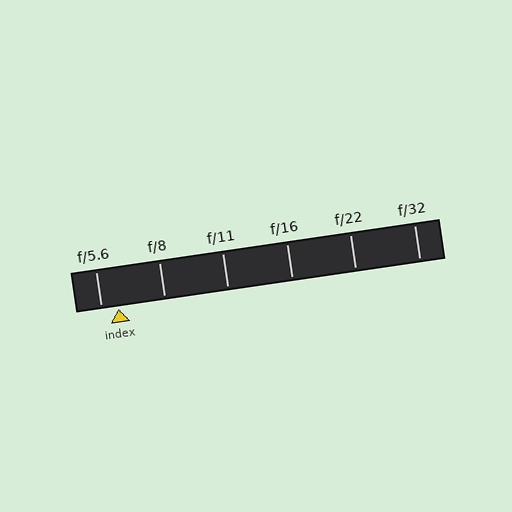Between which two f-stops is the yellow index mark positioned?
The index mark is between f/5.6 and f/8.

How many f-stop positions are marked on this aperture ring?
There are 6 f-stop positions marked.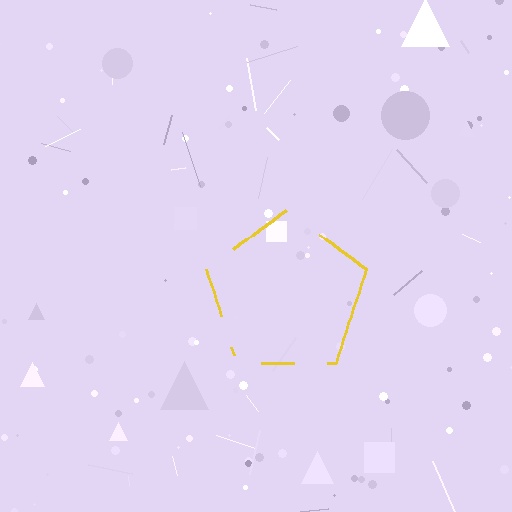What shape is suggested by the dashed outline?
The dashed outline suggests a pentagon.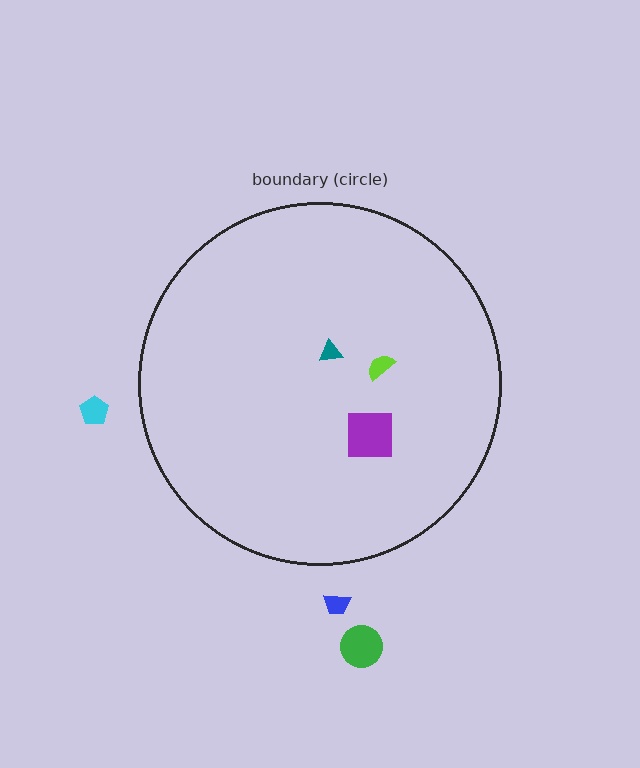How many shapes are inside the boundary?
3 inside, 3 outside.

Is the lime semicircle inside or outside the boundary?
Inside.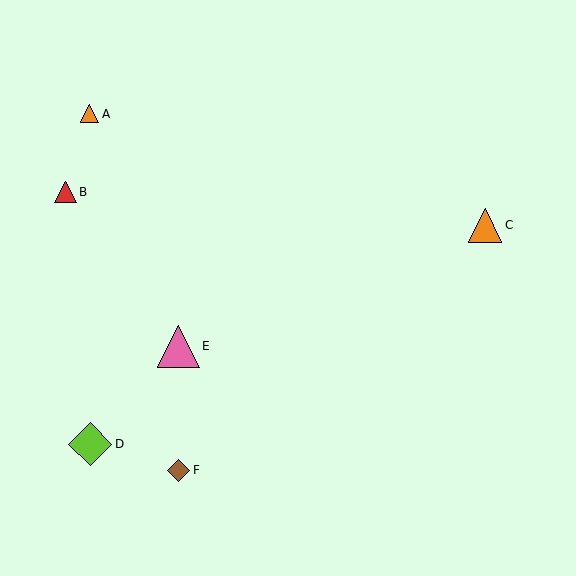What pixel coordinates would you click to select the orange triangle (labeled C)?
Click at (485, 225) to select the orange triangle C.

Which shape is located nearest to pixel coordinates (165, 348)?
The pink triangle (labeled E) at (178, 346) is nearest to that location.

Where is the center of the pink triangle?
The center of the pink triangle is at (178, 346).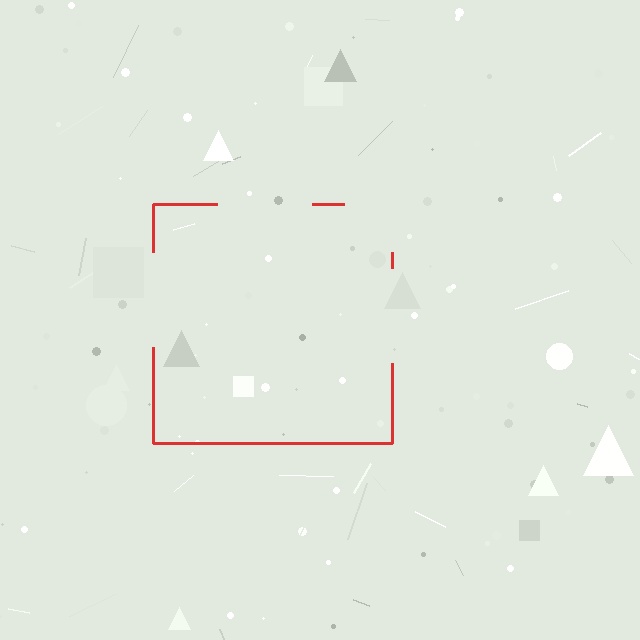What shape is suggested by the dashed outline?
The dashed outline suggests a square.